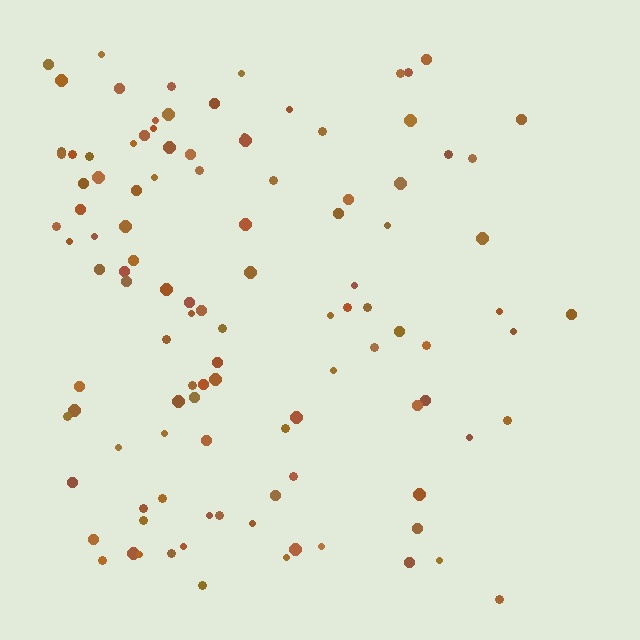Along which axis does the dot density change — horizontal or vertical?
Horizontal.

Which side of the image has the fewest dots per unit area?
The right.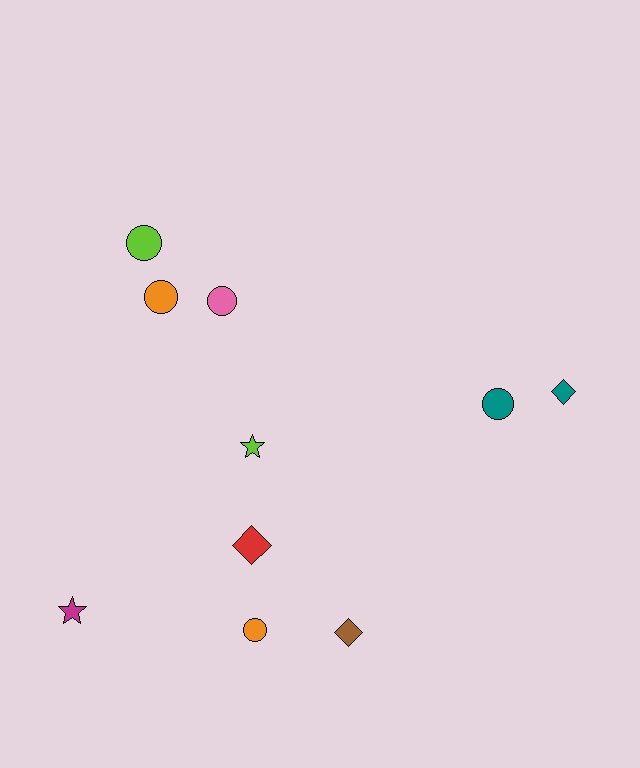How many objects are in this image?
There are 10 objects.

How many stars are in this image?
There are 2 stars.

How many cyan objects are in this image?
There are no cyan objects.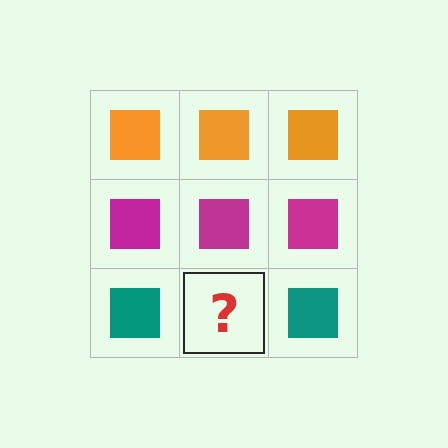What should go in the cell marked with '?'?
The missing cell should contain a teal square.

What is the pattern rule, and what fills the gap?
The rule is that each row has a consistent color. The gap should be filled with a teal square.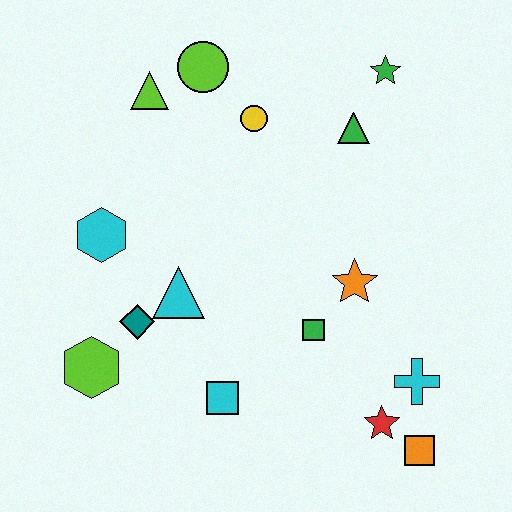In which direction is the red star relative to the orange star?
The red star is below the orange star.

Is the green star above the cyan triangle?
Yes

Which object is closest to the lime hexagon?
The teal diamond is closest to the lime hexagon.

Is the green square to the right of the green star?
No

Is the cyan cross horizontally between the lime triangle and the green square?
No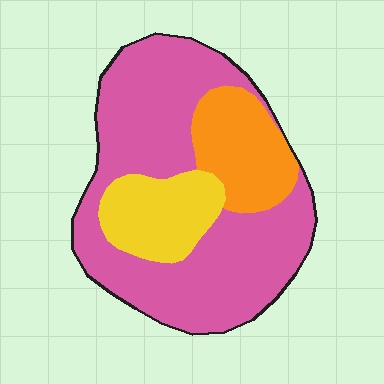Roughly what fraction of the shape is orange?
Orange takes up about one sixth (1/6) of the shape.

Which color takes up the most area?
Pink, at roughly 65%.